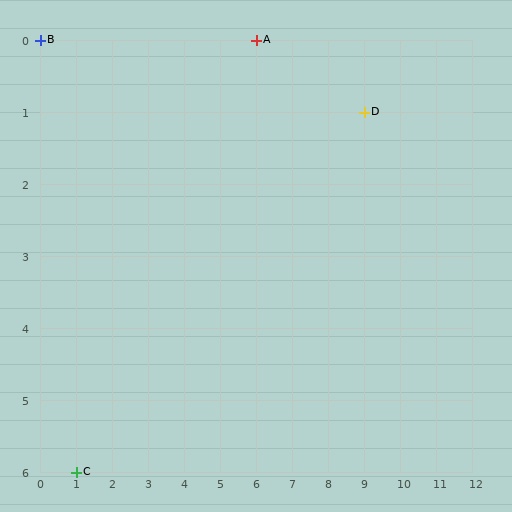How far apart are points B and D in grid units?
Points B and D are 9 columns and 1 row apart (about 9.1 grid units diagonally).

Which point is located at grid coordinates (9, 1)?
Point D is at (9, 1).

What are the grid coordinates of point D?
Point D is at grid coordinates (9, 1).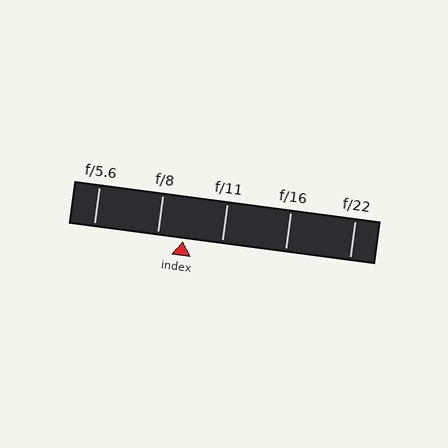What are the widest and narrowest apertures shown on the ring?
The widest aperture shown is f/5.6 and the narrowest is f/22.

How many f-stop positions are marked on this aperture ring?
There are 5 f-stop positions marked.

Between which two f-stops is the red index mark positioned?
The index mark is between f/8 and f/11.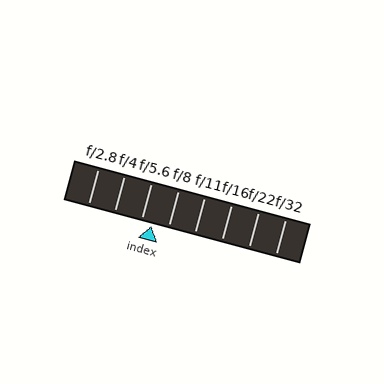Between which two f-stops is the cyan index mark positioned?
The index mark is between f/5.6 and f/8.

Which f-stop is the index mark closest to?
The index mark is closest to f/5.6.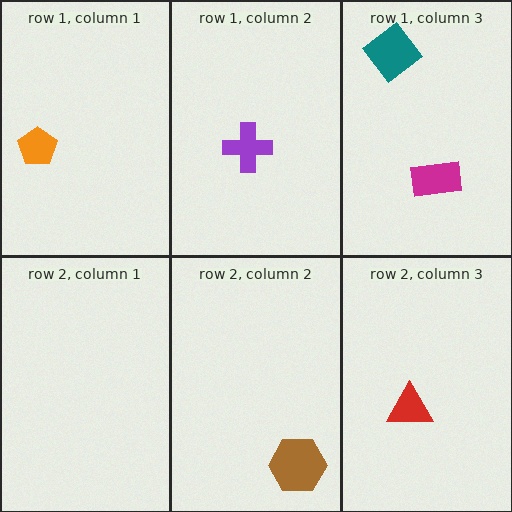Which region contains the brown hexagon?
The row 2, column 2 region.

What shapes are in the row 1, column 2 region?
The purple cross.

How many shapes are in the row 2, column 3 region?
1.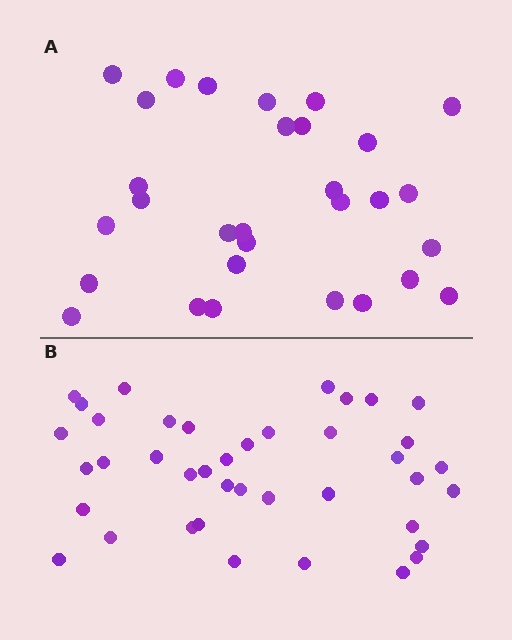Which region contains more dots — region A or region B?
Region B (the bottom region) has more dots.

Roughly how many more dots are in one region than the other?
Region B has roughly 10 or so more dots than region A.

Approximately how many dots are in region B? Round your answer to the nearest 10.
About 40 dots.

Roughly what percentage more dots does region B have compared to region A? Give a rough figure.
About 35% more.